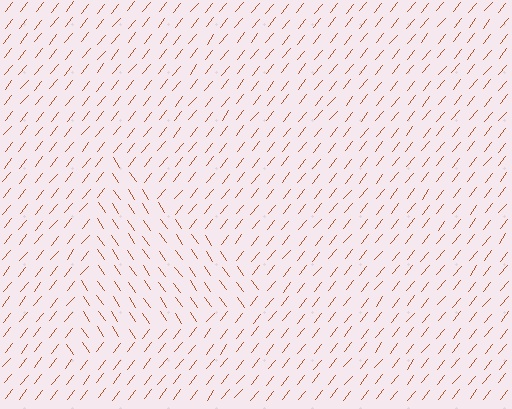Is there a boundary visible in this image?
Yes, there is a texture boundary formed by a change in line orientation.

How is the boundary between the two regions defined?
The boundary is defined purely by a change in line orientation (approximately 74 degrees difference). All lines are the same color and thickness.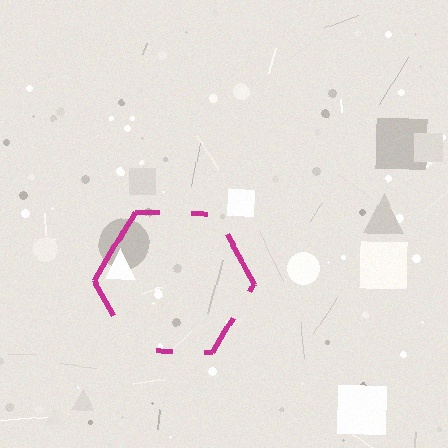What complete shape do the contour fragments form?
The contour fragments form a hexagon.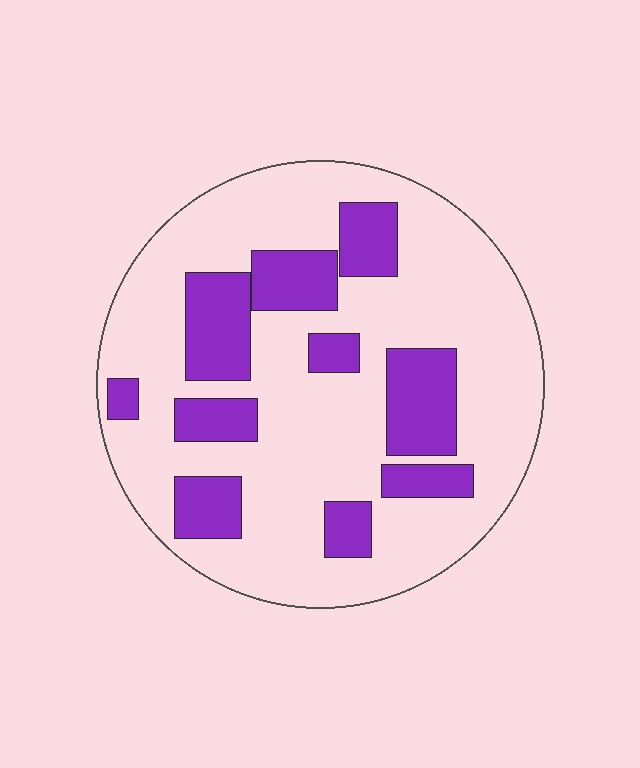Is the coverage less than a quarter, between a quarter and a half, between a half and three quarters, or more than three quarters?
Between a quarter and a half.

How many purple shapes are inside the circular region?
10.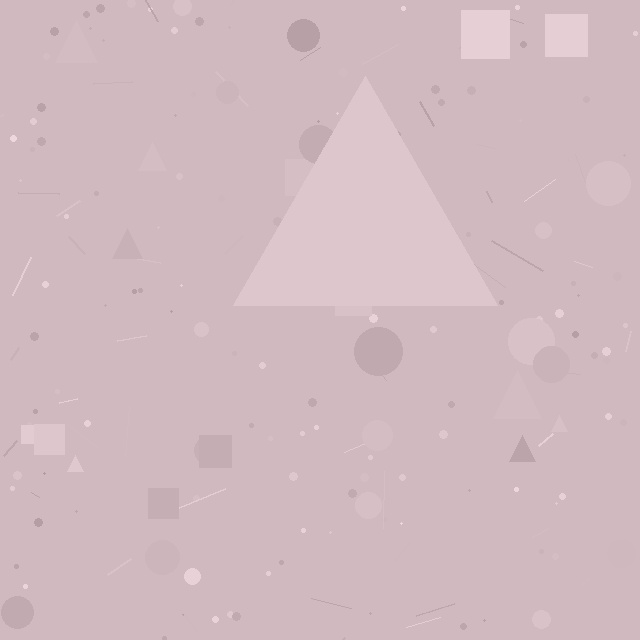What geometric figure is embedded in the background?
A triangle is embedded in the background.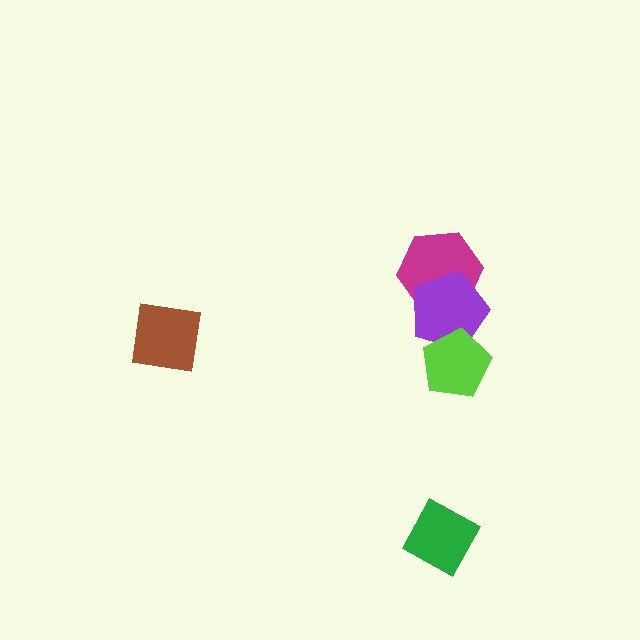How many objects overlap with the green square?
0 objects overlap with the green square.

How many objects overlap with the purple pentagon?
2 objects overlap with the purple pentagon.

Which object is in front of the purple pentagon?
The lime pentagon is in front of the purple pentagon.